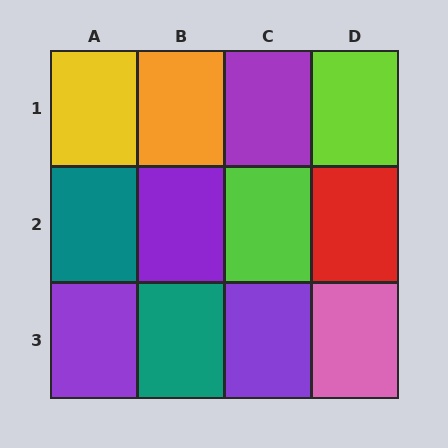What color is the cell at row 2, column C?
Lime.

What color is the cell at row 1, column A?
Yellow.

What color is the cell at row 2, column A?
Teal.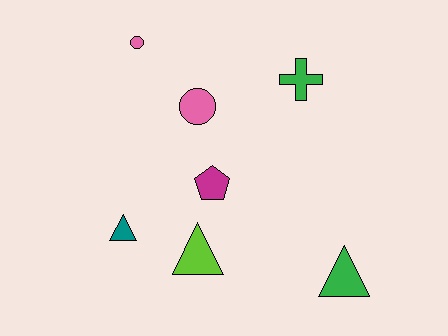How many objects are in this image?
There are 7 objects.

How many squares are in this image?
There are no squares.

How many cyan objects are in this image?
There are no cyan objects.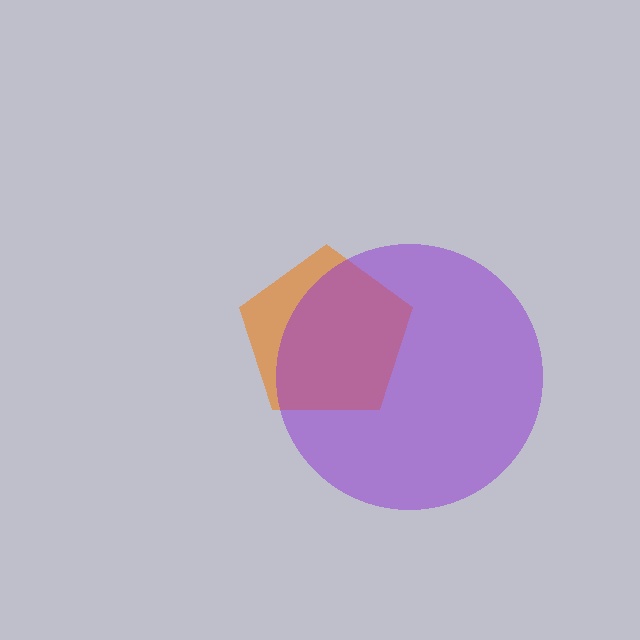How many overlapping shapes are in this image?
There are 2 overlapping shapes in the image.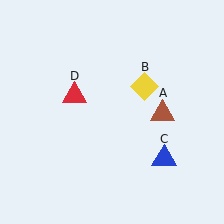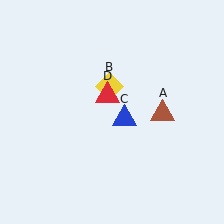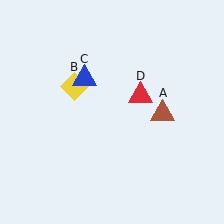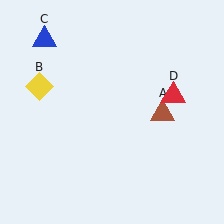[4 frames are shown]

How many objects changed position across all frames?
3 objects changed position: yellow diamond (object B), blue triangle (object C), red triangle (object D).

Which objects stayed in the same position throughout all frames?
Brown triangle (object A) remained stationary.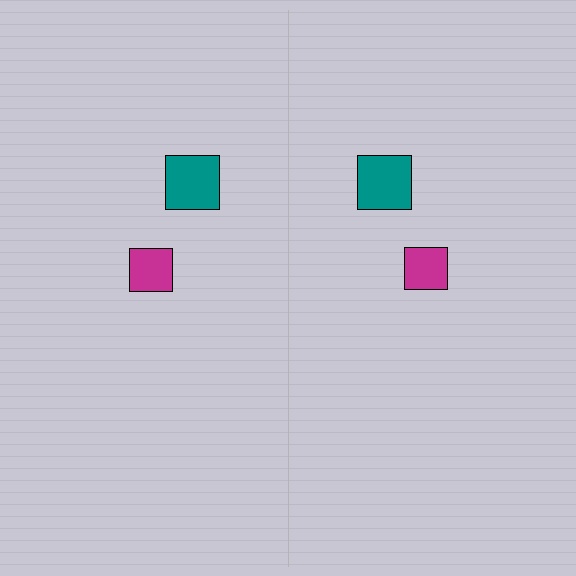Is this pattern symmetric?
Yes, this pattern has bilateral (reflection) symmetry.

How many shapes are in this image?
There are 4 shapes in this image.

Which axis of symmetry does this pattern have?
The pattern has a vertical axis of symmetry running through the center of the image.